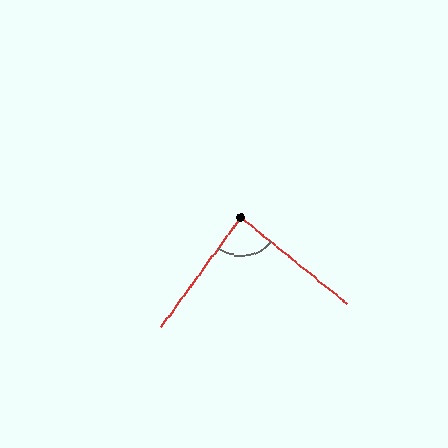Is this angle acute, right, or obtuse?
It is approximately a right angle.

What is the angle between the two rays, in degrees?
Approximately 87 degrees.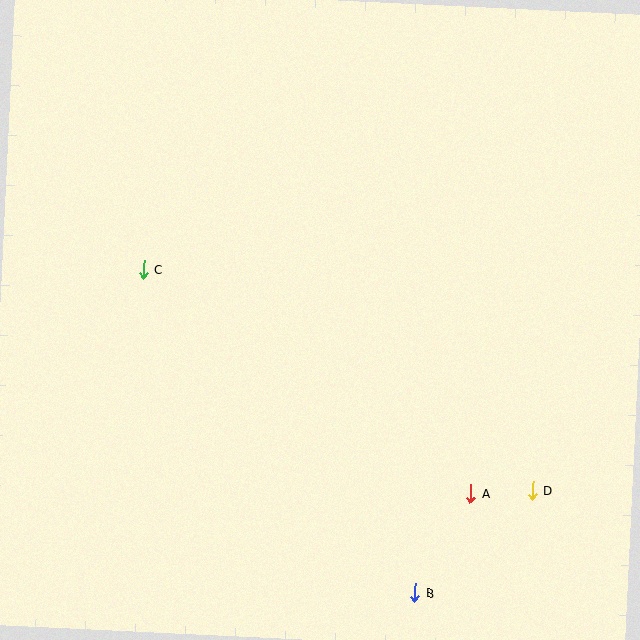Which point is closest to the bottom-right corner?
Point D is closest to the bottom-right corner.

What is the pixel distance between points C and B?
The distance between C and B is 422 pixels.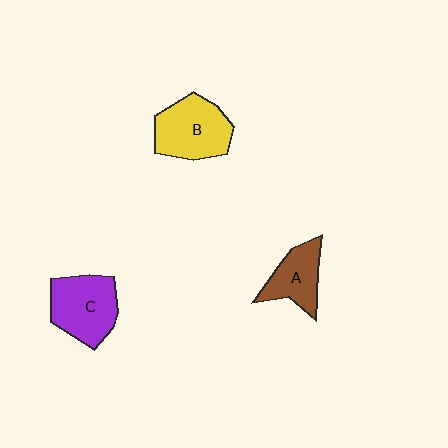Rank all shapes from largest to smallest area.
From largest to smallest: B (yellow), C (purple), A (brown).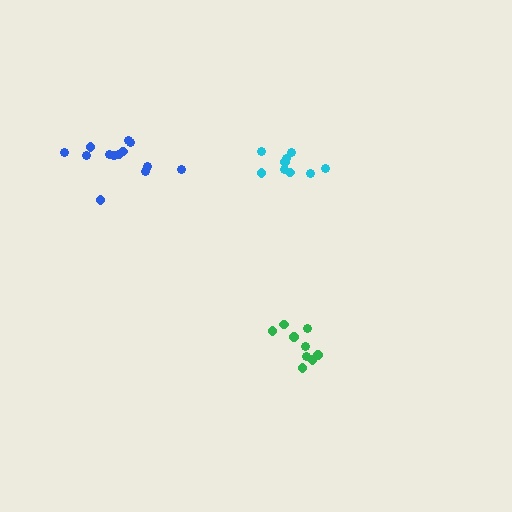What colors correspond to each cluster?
The clusters are colored: green, cyan, blue.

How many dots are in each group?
Group 1: 9 dots, Group 2: 9 dots, Group 3: 13 dots (31 total).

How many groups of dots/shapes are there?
There are 3 groups.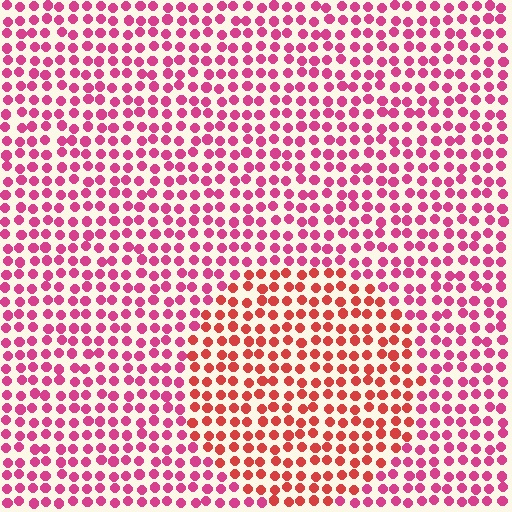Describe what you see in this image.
The image is filled with small magenta elements in a uniform arrangement. A circle-shaped region is visible where the elements are tinted to a slightly different hue, forming a subtle color boundary.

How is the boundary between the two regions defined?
The boundary is defined purely by a slight shift in hue (about 32 degrees). Spacing, size, and orientation are identical on both sides.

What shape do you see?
I see a circle.